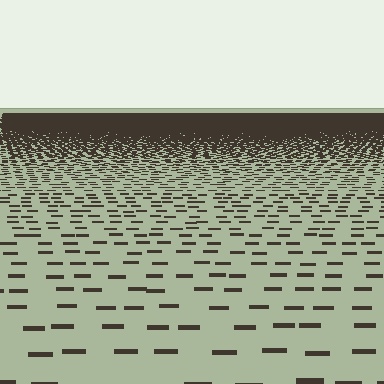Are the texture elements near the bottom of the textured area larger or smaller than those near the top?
Larger. Near the bottom, elements are closer to the viewer and appear at a bigger on-screen size.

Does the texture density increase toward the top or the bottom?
Density increases toward the top.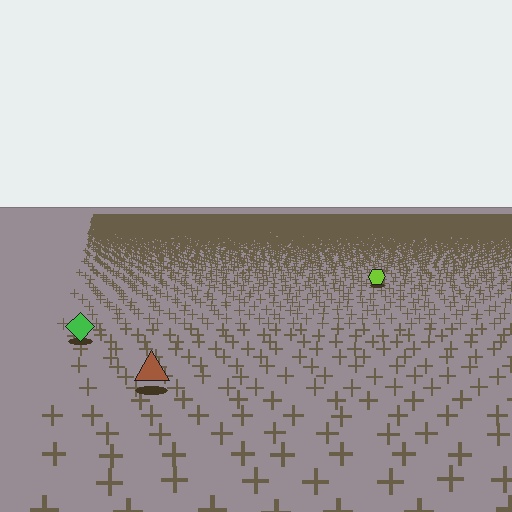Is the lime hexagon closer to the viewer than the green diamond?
No. The green diamond is closer — you can tell from the texture gradient: the ground texture is coarser near it.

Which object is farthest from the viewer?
The lime hexagon is farthest from the viewer. It appears smaller and the ground texture around it is denser.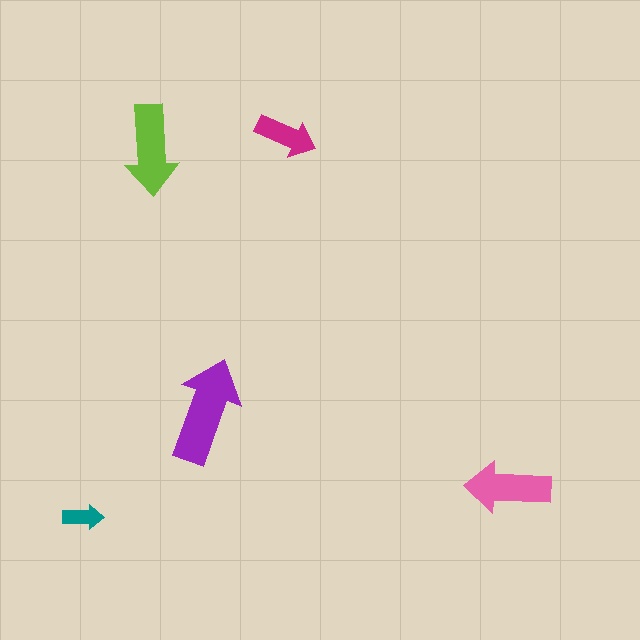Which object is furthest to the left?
The teal arrow is leftmost.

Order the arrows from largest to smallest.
the purple one, the lime one, the pink one, the magenta one, the teal one.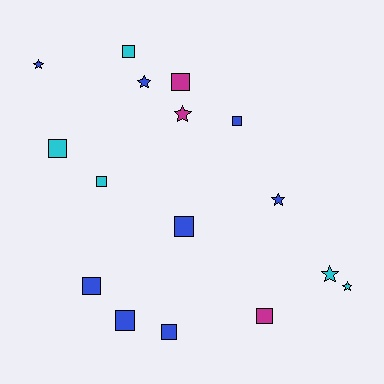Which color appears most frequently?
Blue, with 8 objects.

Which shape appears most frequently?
Square, with 10 objects.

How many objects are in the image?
There are 16 objects.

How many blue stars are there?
There are 3 blue stars.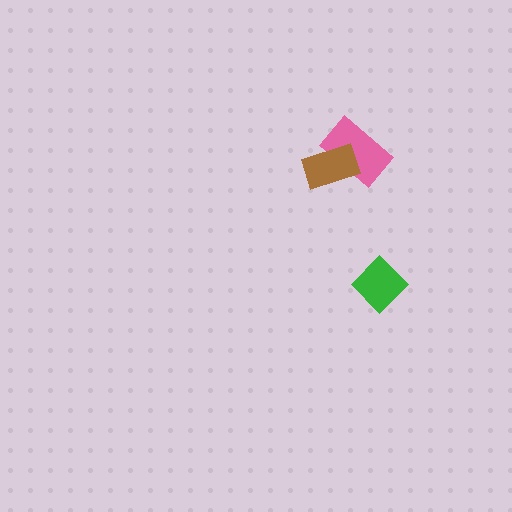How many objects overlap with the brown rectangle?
1 object overlaps with the brown rectangle.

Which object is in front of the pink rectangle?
The brown rectangle is in front of the pink rectangle.